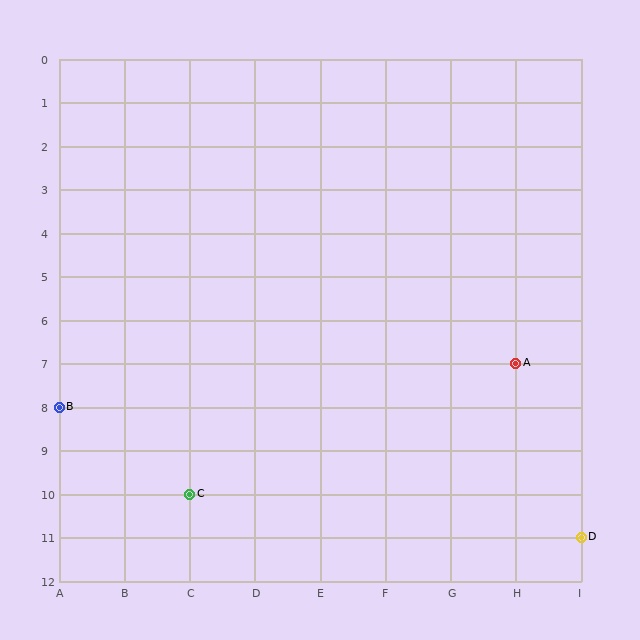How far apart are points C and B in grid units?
Points C and B are 2 columns and 2 rows apart (about 2.8 grid units diagonally).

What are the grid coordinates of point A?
Point A is at grid coordinates (H, 7).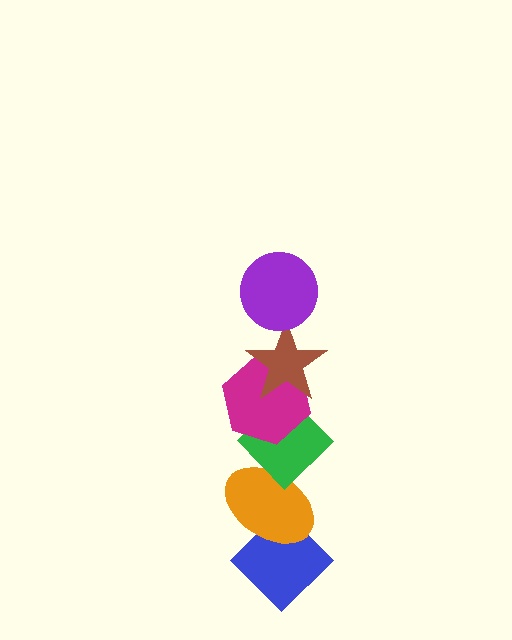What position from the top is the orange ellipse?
The orange ellipse is 5th from the top.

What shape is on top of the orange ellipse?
The green diamond is on top of the orange ellipse.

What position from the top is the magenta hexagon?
The magenta hexagon is 3rd from the top.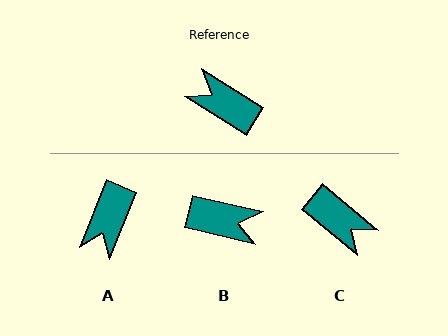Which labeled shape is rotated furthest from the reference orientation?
C, about 172 degrees away.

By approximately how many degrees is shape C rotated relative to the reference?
Approximately 172 degrees counter-clockwise.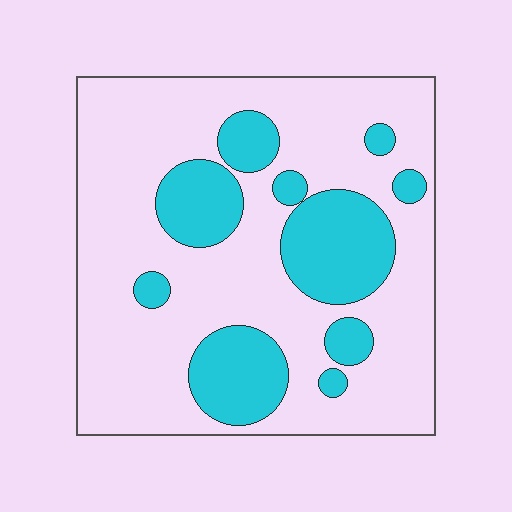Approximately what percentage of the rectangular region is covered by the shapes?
Approximately 25%.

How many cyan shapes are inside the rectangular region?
10.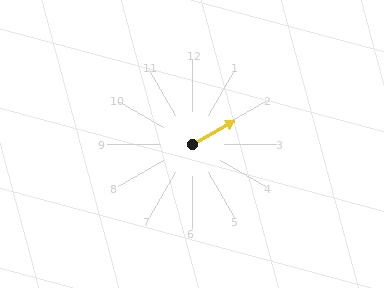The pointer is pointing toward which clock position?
Roughly 2 o'clock.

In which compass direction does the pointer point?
Northeast.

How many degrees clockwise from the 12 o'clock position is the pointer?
Approximately 62 degrees.